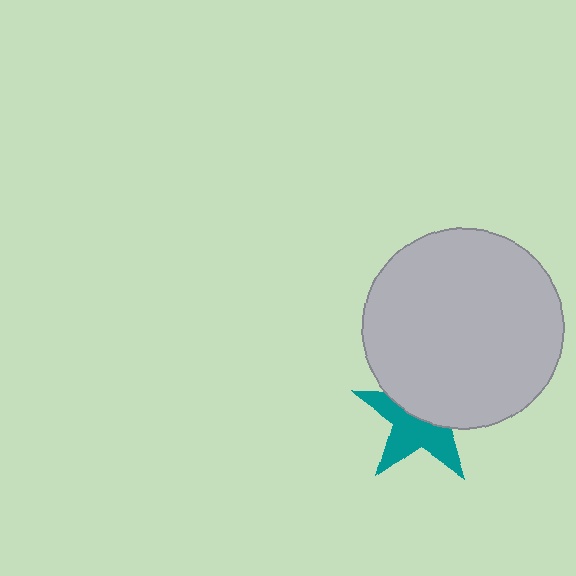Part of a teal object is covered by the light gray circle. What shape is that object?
It is a star.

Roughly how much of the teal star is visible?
About half of it is visible (roughly 52%).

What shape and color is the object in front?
The object in front is a light gray circle.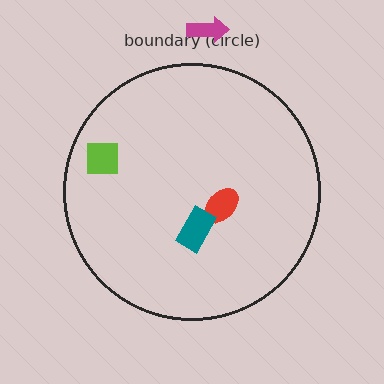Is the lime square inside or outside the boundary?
Inside.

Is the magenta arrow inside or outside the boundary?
Outside.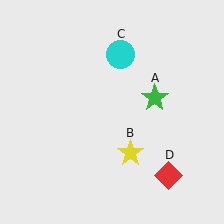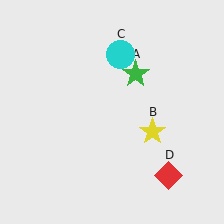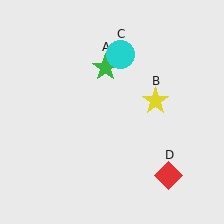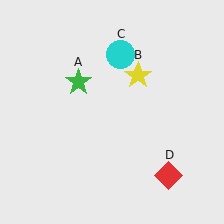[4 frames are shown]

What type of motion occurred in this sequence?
The green star (object A), yellow star (object B) rotated counterclockwise around the center of the scene.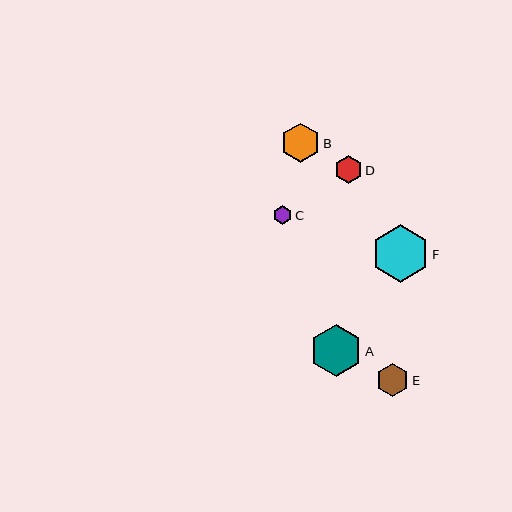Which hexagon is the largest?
Hexagon F is the largest with a size of approximately 57 pixels.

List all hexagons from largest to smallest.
From largest to smallest: F, A, B, E, D, C.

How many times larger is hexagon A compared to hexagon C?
Hexagon A is approximately 2.8 times the size of hexagon C.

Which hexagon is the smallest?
Hexagon C is the smallest with a size of approximately 19 pixels.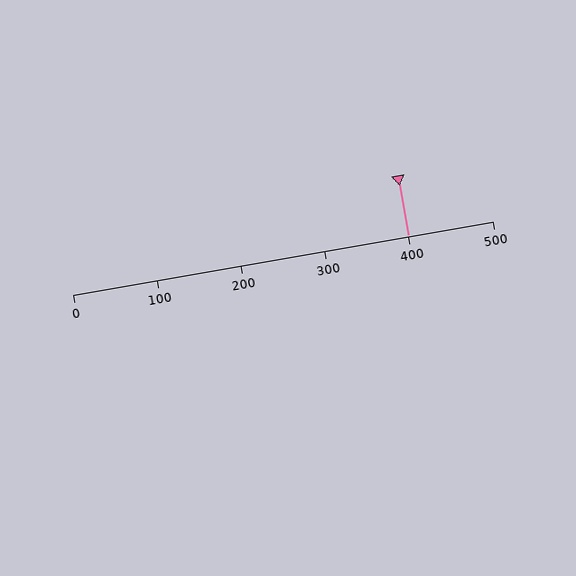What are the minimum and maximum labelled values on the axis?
The axis runs from 0 to 500.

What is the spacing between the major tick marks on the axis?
The major ticks are spaced 100 apart.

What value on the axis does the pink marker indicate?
The marker indicates approximately 400.